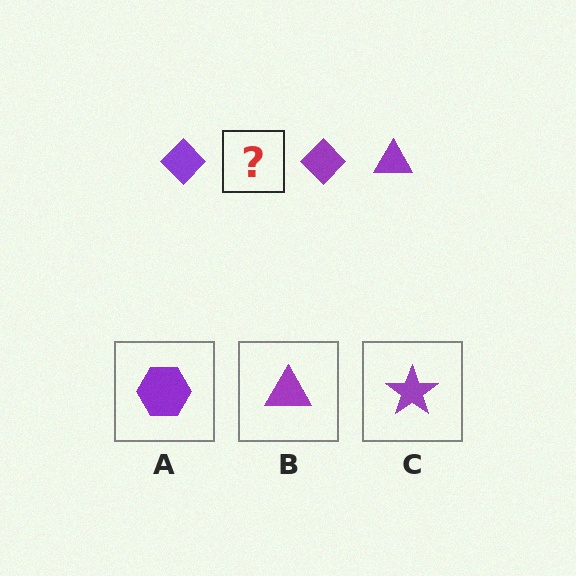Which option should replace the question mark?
Option B.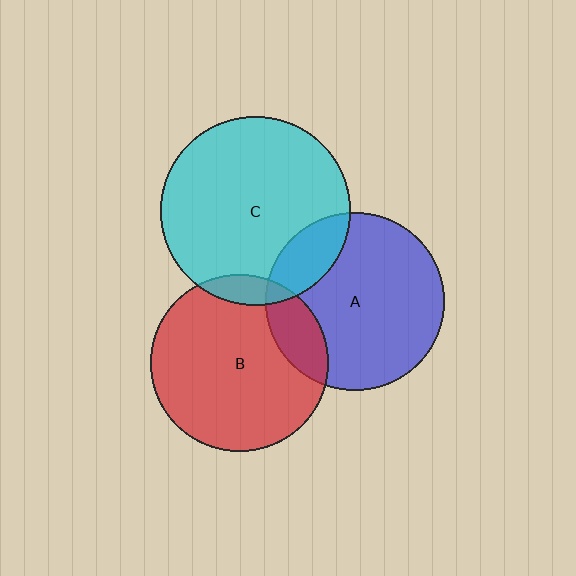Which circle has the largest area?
Circle C (cyan).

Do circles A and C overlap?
Yes.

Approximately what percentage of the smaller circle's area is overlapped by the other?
Approximately 15%.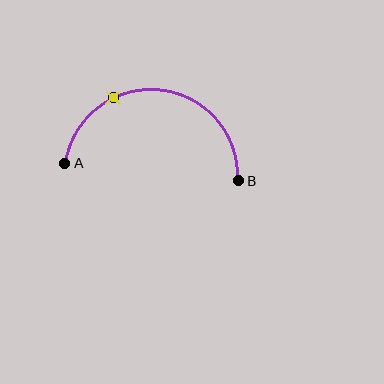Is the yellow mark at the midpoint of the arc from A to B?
No. The yellow mark lies on the arc but is closer to endpoint A. The arc midpoint would be at the point on the curve equidistant along the arc from both A and B.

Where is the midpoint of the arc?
The arc midpoint is the point on the curve farthest from the straight line joining A and B. It sits above that line.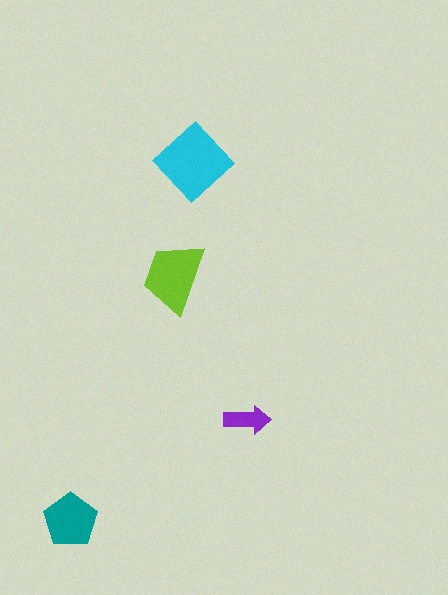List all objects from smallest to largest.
The purple arrow, the teal pentagon, the lime trapezoid, the cyan diamond.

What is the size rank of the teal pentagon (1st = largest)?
3rd.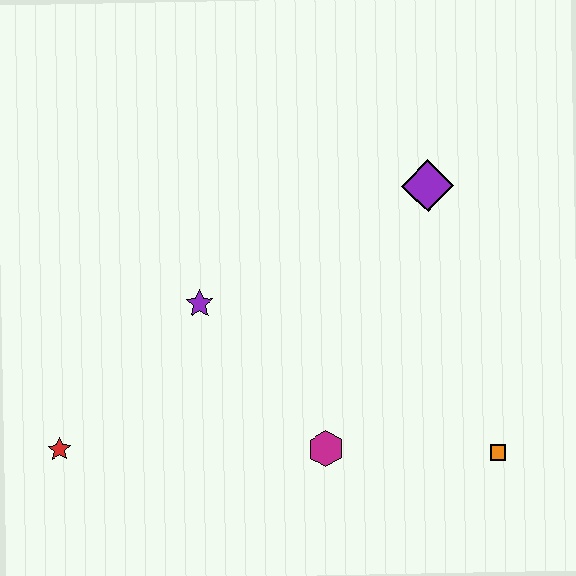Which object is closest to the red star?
The purple star is closest to the red star.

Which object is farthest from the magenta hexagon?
The purple diamond is farthest from the magenta hexagon.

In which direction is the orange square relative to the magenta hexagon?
The orange square is to the right of the magenta hexagon.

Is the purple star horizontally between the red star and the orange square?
Yes